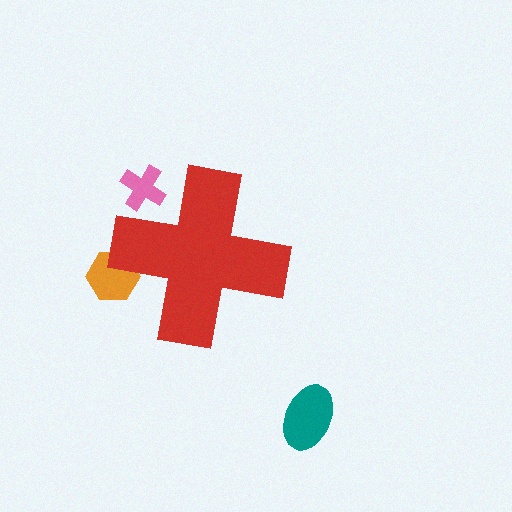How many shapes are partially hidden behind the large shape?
2 shapes are partially hidden.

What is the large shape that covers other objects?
A red cross.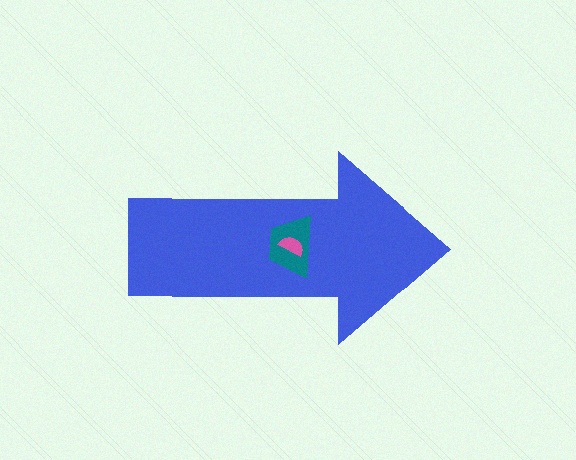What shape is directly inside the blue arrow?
The teal trapezoid.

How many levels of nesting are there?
3.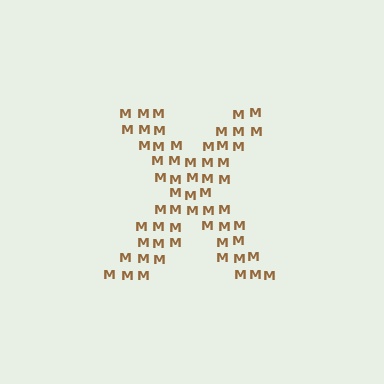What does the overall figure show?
The overall figure shows the letter X.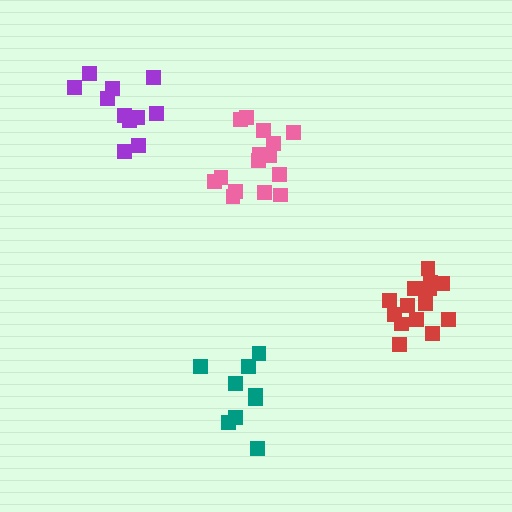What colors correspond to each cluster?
The clusters are colored: red, teal, pink, purple.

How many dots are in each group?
Group 1: 14 dots, Group 2: 9 dots, Group 3: 15 dots, Group 4: 11 dots (49 total).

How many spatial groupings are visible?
There are 4 spatial groupings.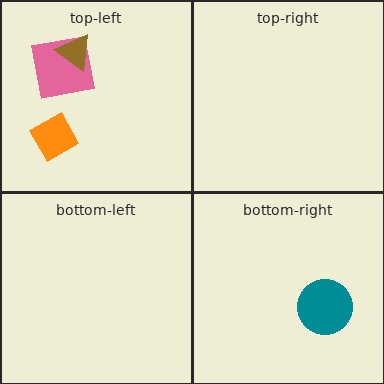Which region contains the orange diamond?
The top-left region.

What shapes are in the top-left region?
The orange diamond, the pink square, the brown triangle.